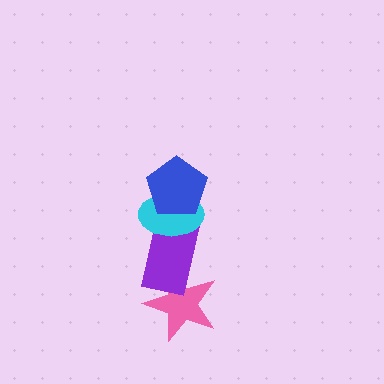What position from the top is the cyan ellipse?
The cyan ellipse is 2nd from the top.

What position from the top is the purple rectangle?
The purple rectangle is 3rd from the top.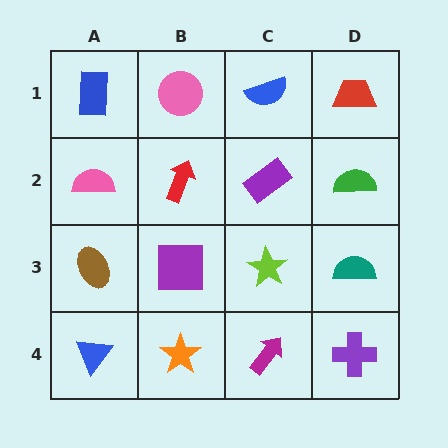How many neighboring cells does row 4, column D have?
2.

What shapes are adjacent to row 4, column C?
A lime star (row 3, column C), an orange star (row 4, column B), a purple cross (row 4, column D).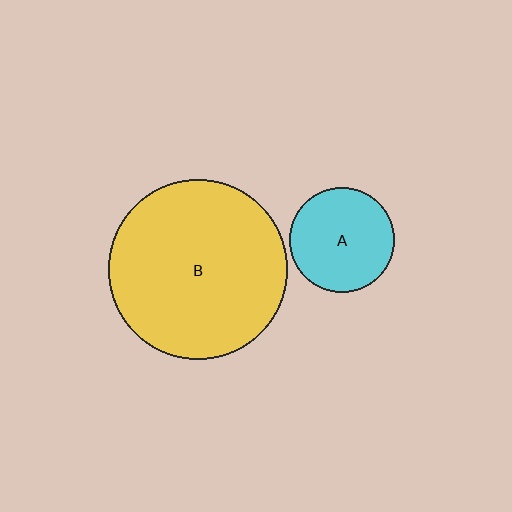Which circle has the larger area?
Circle B (yellow).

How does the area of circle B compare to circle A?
Approximately 2.9 times.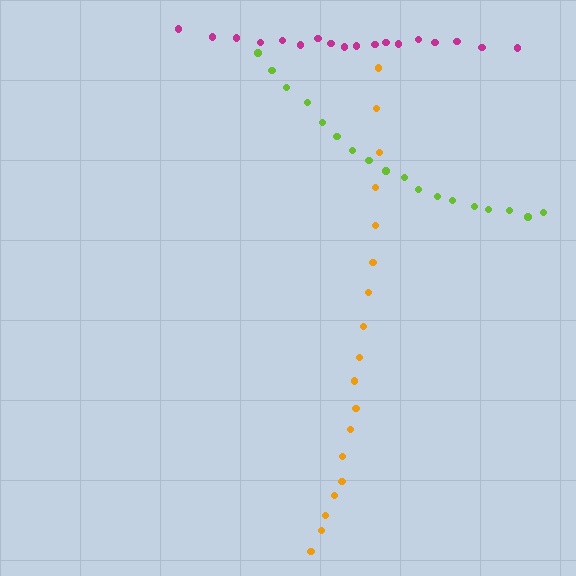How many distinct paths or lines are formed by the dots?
There are 3 distinct paths.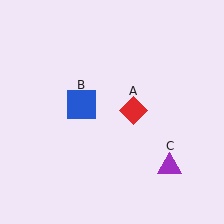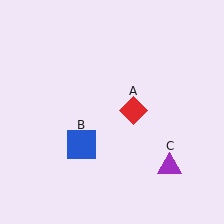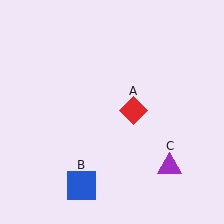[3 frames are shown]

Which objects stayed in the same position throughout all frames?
Red diamond (object A) and purple triangle (object C) remained stationary.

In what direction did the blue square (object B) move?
The blue square (object B) moved down.